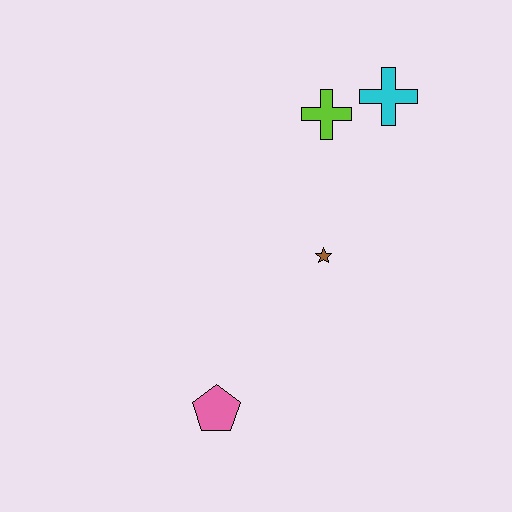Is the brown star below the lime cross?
Yes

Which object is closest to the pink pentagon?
The brown star is closest to the pink pentagon.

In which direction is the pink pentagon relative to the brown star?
The pink pentagon is below the brown star.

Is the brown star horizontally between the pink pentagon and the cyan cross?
Yes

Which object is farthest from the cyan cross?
The pink pentagon is farthest from the cyan cross.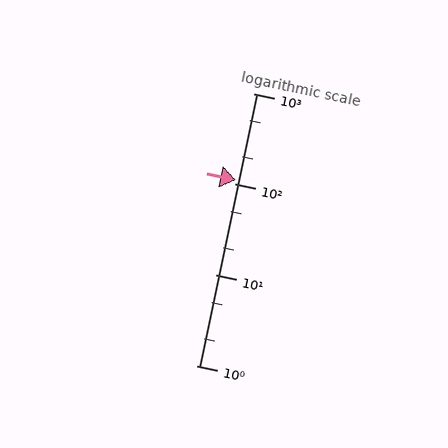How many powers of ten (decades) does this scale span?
The scale spans 3 decades, from 1 to 1000.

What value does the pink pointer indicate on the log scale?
The pointer indicates approximately 110.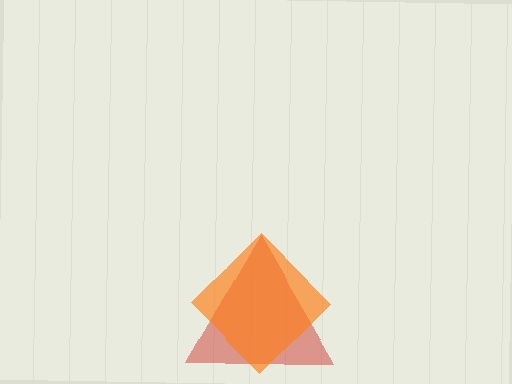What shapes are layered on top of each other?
The layered shapes are: a red triangle, an orange diamond.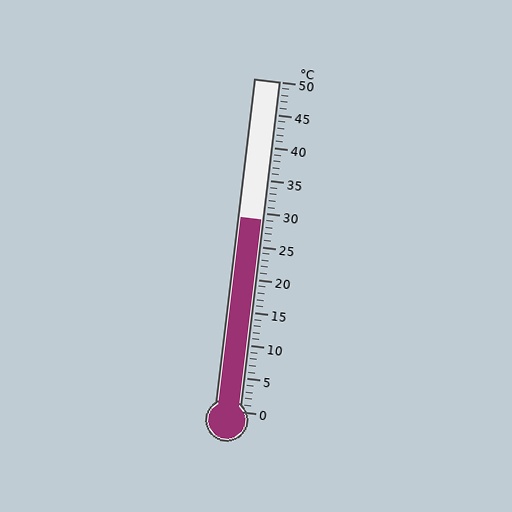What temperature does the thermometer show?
The thermometer shows approximately 29°C.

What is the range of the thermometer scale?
The thermometer scale ranges from 0°C to 50°C.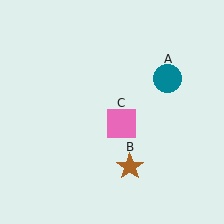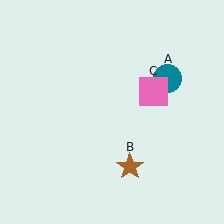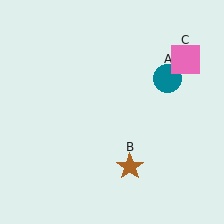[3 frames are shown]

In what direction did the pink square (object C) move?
The pink square (object C) moved up and to the right.